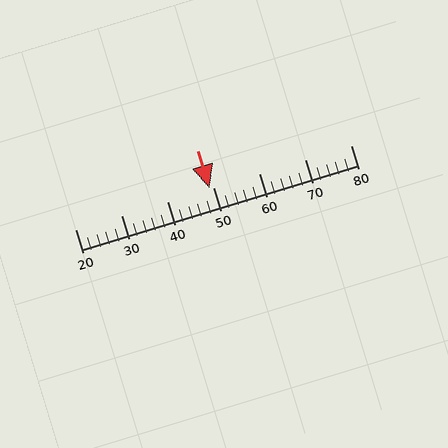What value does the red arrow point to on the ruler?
The red arrow points to approximately 49.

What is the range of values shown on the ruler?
The ruler shows values from 20 to 80.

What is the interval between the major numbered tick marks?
The major tick marks are spaced 10 units apart.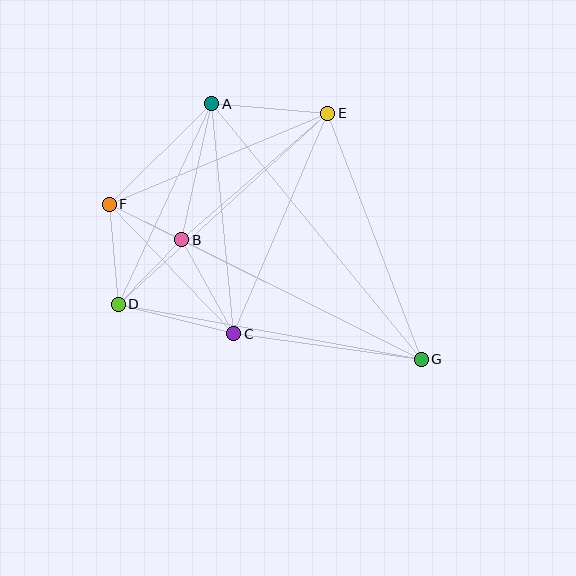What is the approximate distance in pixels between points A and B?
The distance between A and B is approximately 139 pixels.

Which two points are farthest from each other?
Points F and G are farthest from each other.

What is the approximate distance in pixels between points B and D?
The distance between B and D is approximately 90 pixels.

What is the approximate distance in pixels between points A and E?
The distance between A and E is approximately 116 pixels.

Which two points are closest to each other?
Points B and F are closest to each other.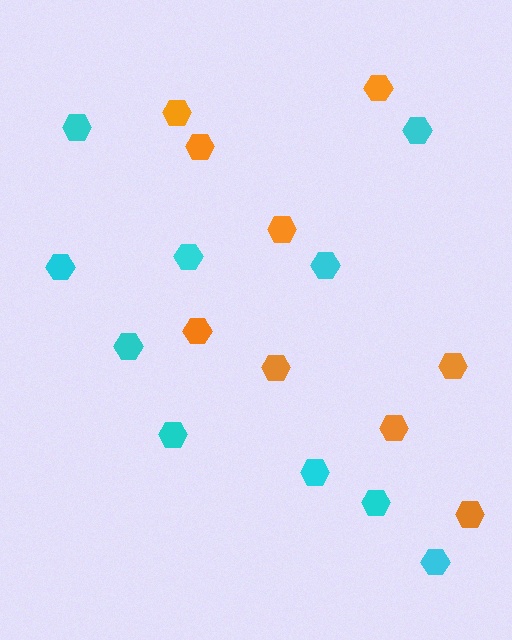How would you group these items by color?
There are 2 groups: one group of cyan hexagons (10) and one group of orange hexagons (9).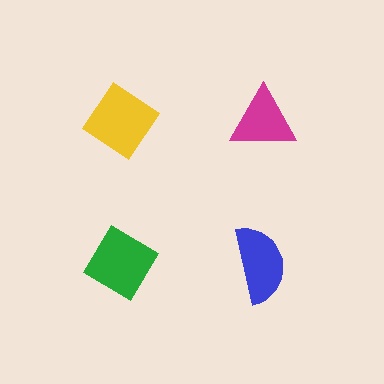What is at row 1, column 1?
A yellow diamond.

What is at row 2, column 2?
A blue semicircle.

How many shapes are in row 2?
2 shapes.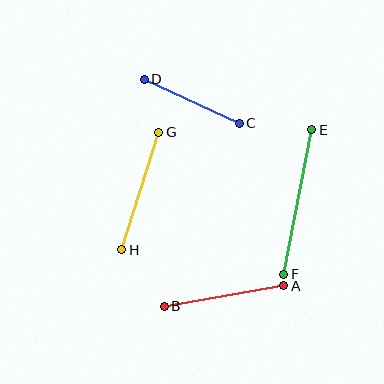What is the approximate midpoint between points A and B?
The midpoint is at approximately (224, 296) pixels.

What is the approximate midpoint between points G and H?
The midpoint is at approximately (140, 191) pixels.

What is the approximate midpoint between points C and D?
The midpoint is at approximately (192, 101) pixels.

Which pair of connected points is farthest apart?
Points E and F are farthest apart.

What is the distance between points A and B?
The distance is approximately 121 pixels.